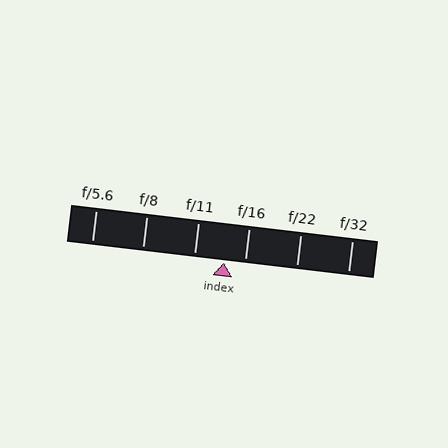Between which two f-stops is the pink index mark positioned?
The index mark is between f/11 and f/16.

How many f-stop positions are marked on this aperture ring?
There are 6 f-stop positions marked.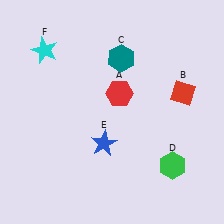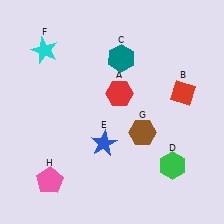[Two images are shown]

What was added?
A brown hexagon (G), a pink pentagon (H) were added in Image 2.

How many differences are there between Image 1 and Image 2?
There are 2 differences between the two images.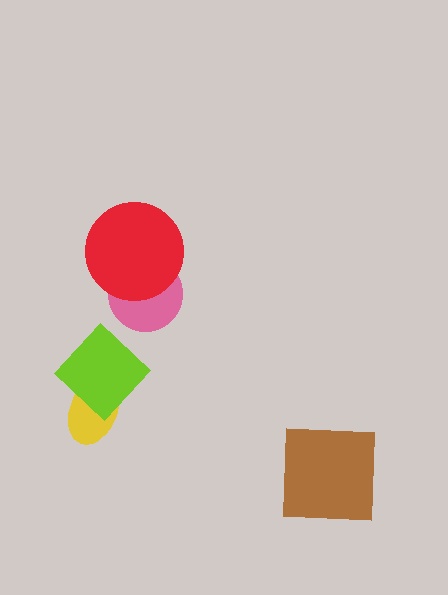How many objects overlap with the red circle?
1 object overlaps with the red circle.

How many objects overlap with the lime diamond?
1 object overlaps with the lime diamond.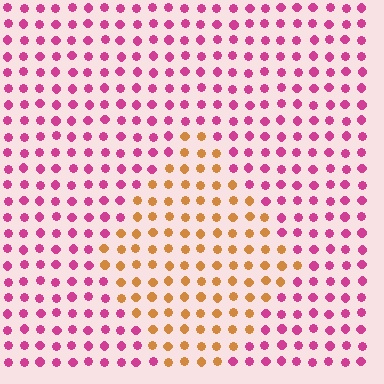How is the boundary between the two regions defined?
The boundary is defined purely by a slight shift in hue (about 66 degrees). Spacing, size, and orientation are identical on both sides.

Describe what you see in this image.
The image is filled with small magenta elements in a uniform arrangement. A diamond-shaped region is visible where the elements are tinted to a slightly different hue, forming a subtle color boundary.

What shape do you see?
I see a diamond.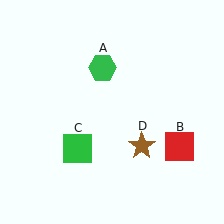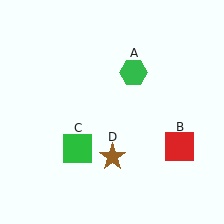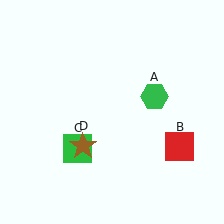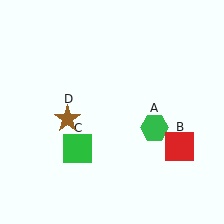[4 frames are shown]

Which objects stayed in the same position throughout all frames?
Red square (object B) and green square (object C) remained stationary.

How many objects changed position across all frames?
2 objects changed position: green hexagon (object A), brown star (object D).